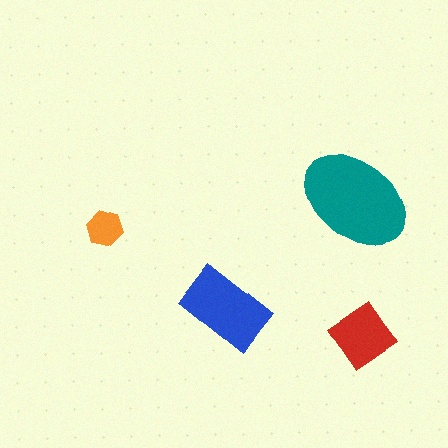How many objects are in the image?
There are 4 objects in the image.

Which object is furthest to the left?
The orange hexagon is leftmost.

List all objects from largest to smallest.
The teal ellipse, the blue rectangle, the red diamond, the orange hexagon.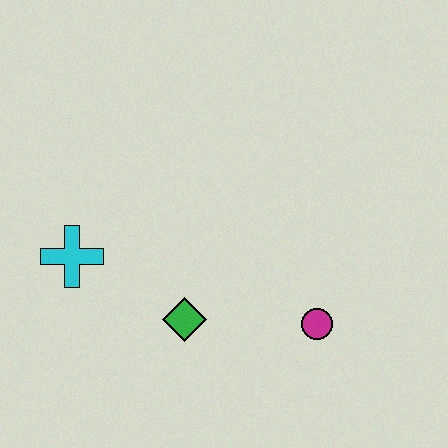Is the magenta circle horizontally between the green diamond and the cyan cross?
No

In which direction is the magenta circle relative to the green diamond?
The magenta circle is to the right of the green diamond.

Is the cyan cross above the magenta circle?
Yes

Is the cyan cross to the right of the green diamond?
No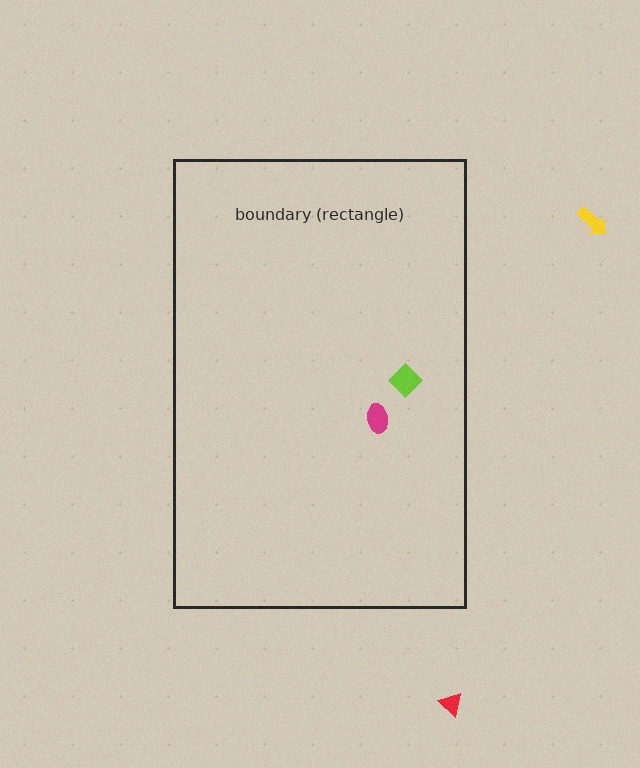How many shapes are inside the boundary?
2 inside, 2 outside.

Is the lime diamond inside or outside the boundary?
Inside.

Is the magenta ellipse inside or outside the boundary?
Inside.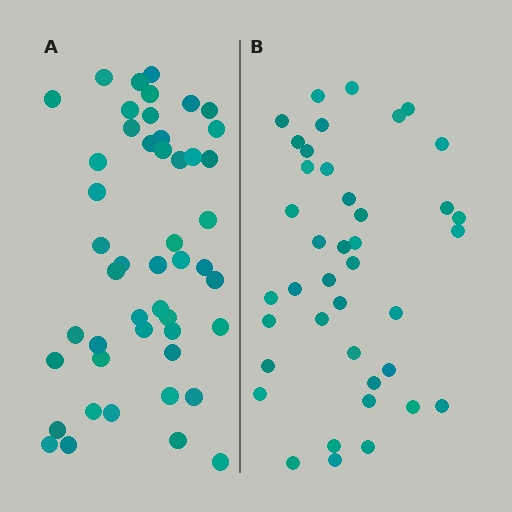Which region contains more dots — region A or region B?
Region A (the left region) has more dots.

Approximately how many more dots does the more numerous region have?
Region A has roughly 8 or so more dots than region B.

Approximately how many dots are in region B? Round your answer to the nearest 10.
About 40 dots.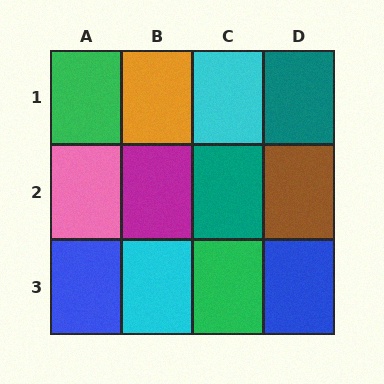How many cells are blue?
2 cells are blue.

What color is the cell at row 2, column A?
Pink.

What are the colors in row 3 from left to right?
Blue, cyan, green, blue.